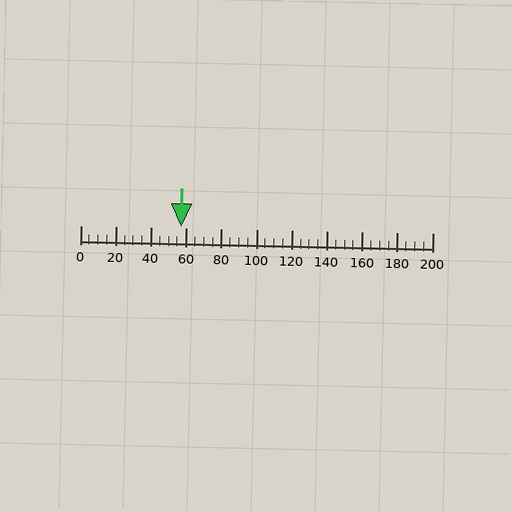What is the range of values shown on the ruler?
The ruler shows values from 0 to 200.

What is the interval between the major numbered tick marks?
The major tick marks are spaced 20 units apart.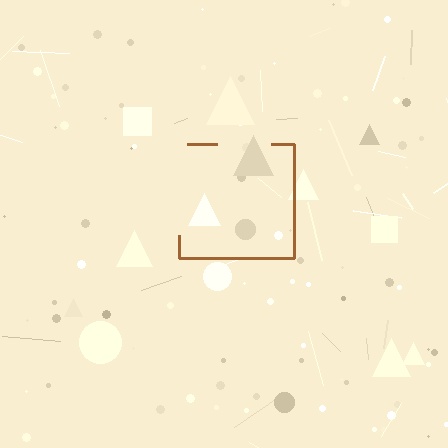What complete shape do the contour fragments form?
The contour fragments form a square.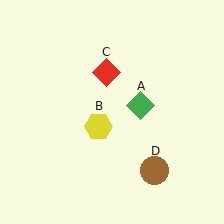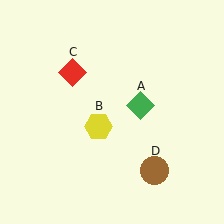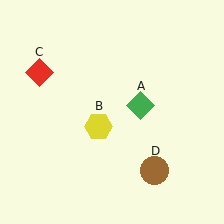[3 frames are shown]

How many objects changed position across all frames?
1 object changed position: red diamond (object C).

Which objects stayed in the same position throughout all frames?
Green diamond (object A) and yellow hexagon (object B) and brown circle (object D) remained stationary.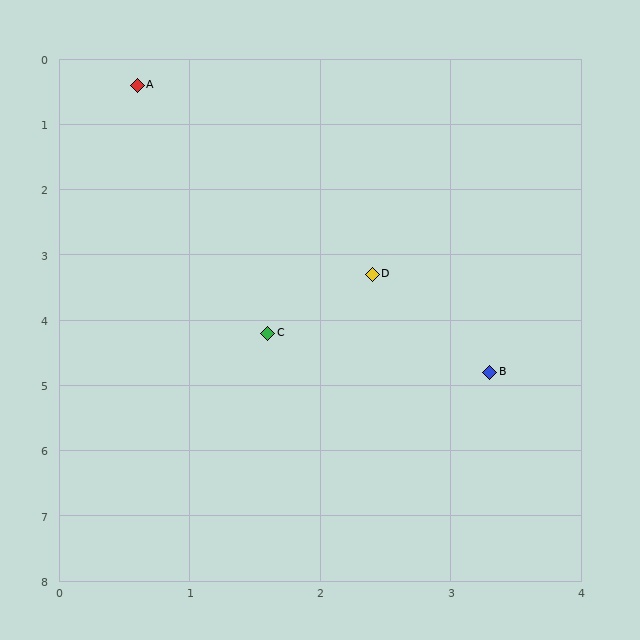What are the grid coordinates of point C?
Point C is at approximately (1.6, 4.2).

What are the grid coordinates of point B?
Point B is at approximately (3.3, 4.8).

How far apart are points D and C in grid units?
Points D and C are about 1.2 grid units apart.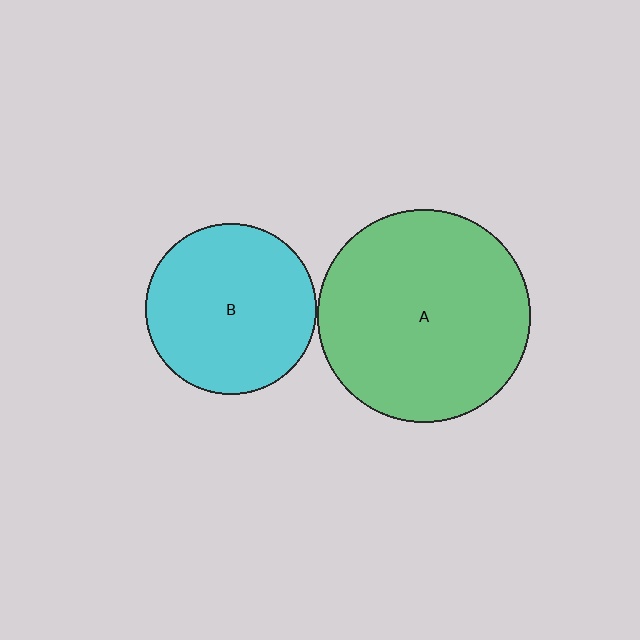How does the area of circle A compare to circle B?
Approximately 1.6 times.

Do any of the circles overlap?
No, none of the circles overlap.